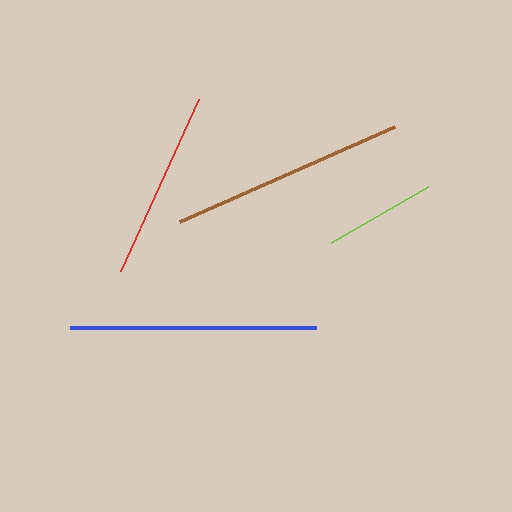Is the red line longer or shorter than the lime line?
The red line is longer than the lime line.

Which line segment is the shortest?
The lime line is the shortest at approximately 112 pixels.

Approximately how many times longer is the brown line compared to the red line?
The brown line is approximately 1.2 times the length of the red line.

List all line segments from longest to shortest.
From longest to shortest: blue, brown, red, lime.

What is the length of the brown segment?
The brown segment is approximately 235 pixels long.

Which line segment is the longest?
The blue line is the longest at approximately 246 pixels.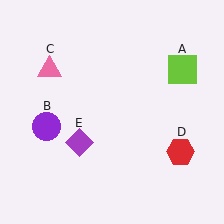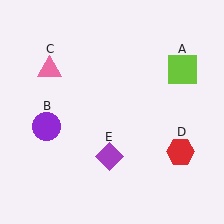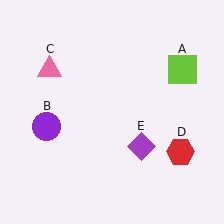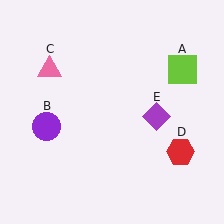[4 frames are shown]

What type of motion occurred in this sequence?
The purple diamond (object E) rotated counterclockwise around the center of the scene.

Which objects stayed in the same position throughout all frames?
Lime square (object A) and purple circle (object B) and pink triangle (object C) and red hexagon (object D) remained stationary.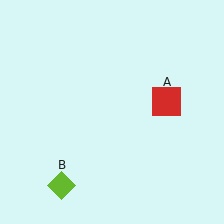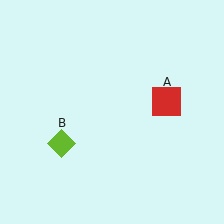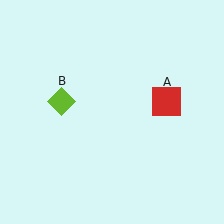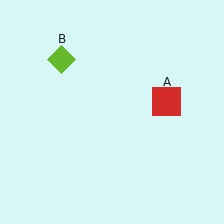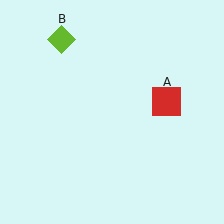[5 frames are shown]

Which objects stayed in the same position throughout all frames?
Red square (object A) remained stationary.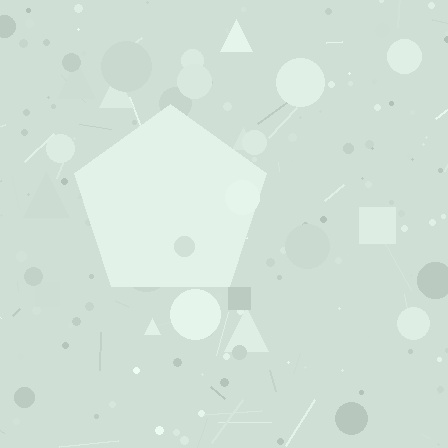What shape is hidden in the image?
A pentagon is hidden in the image.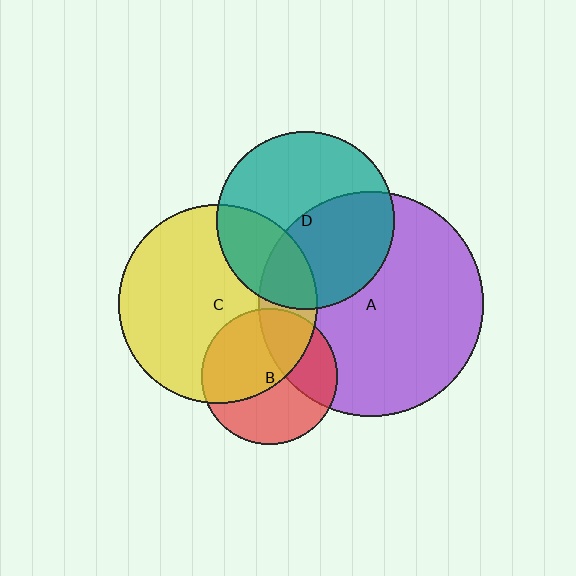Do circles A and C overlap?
Yes.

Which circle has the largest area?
Circle A (purple).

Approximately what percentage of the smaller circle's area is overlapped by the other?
Approximately 20%.